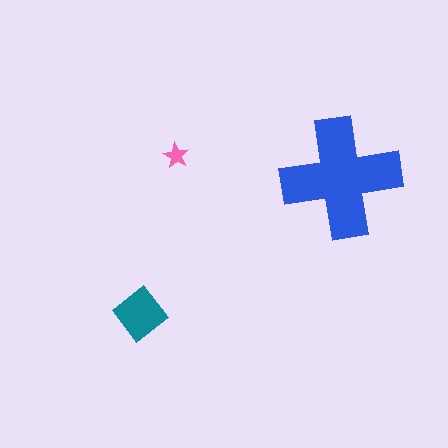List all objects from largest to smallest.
The blue cross, the teal diamond, the pink star.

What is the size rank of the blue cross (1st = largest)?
1st.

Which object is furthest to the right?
The blue cross is rightmost.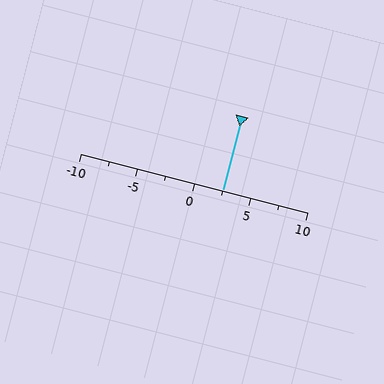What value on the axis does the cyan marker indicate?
The marker indicates approximately 2.5.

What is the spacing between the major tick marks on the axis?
The major ticks are spaced 5 apart.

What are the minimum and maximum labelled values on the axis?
The axis runs from -10 to 10.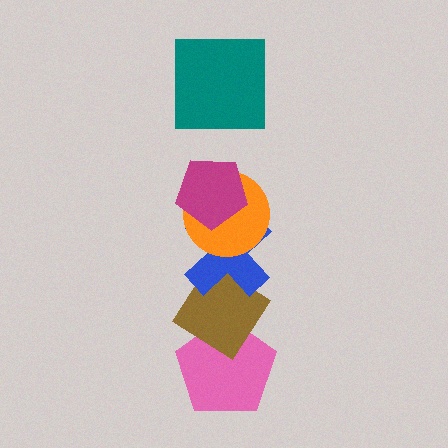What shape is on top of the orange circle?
The magenta pentagon is on top of the orange circle.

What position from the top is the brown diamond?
The brown diamond is 5th from the top.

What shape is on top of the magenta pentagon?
The teal square is on top of the magenta pentagon.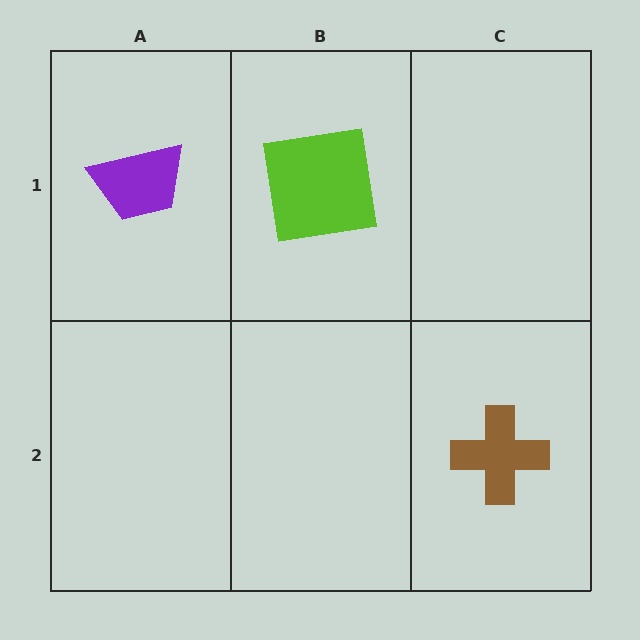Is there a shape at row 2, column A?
No, that cell is empty.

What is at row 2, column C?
A brown cross.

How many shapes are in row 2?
1 shape.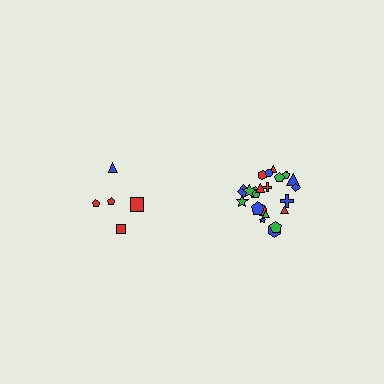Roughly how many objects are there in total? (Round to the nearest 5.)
Roughly 25 objects in total.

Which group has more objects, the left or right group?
The right group.